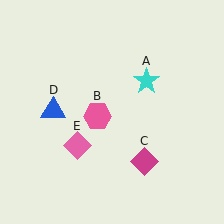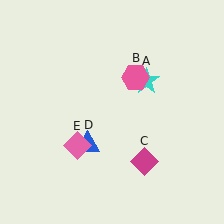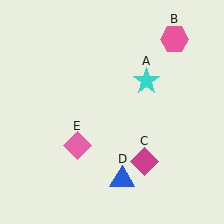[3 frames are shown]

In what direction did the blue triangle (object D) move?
The blue triangle (object D) moved down and to the right.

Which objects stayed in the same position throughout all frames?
Cyan star (object A) and magenta diamond (object C) and pink diamond (object E) remained stationary.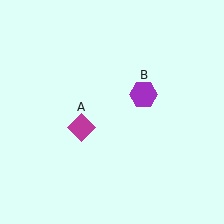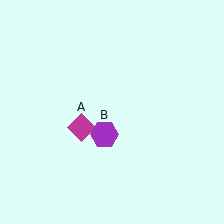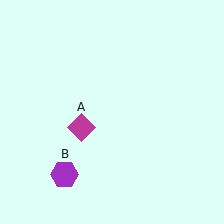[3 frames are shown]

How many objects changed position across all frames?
1 object changed position: purple hexagon (object B).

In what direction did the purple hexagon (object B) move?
The purple hexagon (object B) moved down and to the left.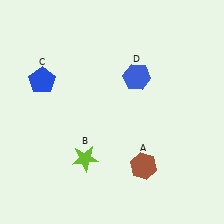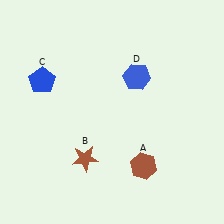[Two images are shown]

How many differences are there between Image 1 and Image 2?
There is 1 difference between the two images.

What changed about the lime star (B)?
In Image 1, B is lime. In Image 2, it changed to brown.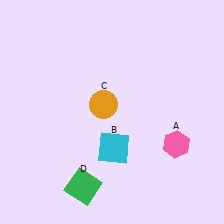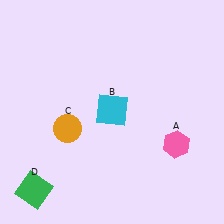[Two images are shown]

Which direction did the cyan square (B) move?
The cyan square (B) moved up.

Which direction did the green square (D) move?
The green square (D) moved left.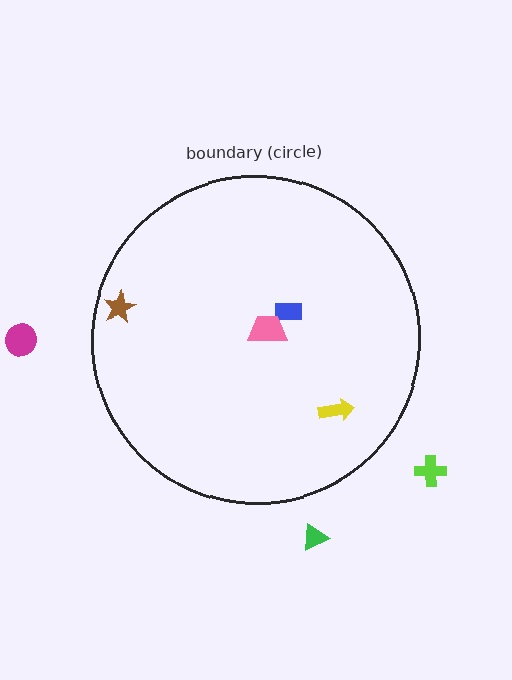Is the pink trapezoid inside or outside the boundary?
Inside.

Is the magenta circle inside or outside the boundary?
Outside.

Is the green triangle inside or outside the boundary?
Outside.